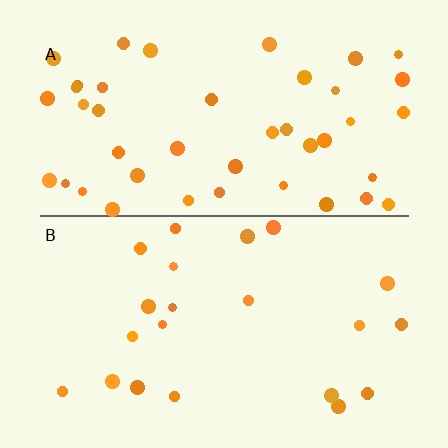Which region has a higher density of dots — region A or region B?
A (the top).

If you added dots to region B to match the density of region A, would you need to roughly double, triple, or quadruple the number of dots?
Approximately double.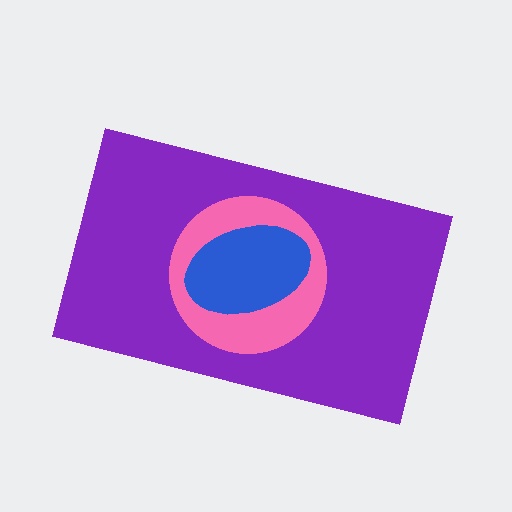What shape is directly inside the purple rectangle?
The pink circle.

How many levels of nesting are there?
3.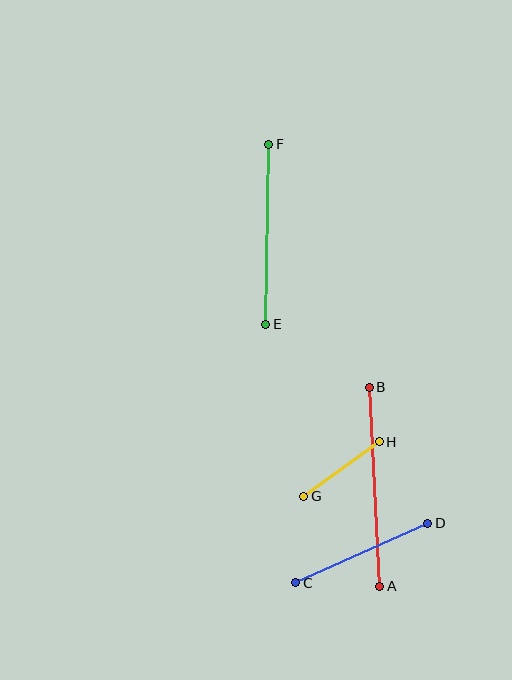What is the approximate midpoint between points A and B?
The midpoint is at approximately (375, 487) pixels.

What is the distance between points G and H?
The distance is approximately 93 pixels.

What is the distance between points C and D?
The distance is approximately 145 pixels.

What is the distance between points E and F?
The distance is approximately 180 pixels.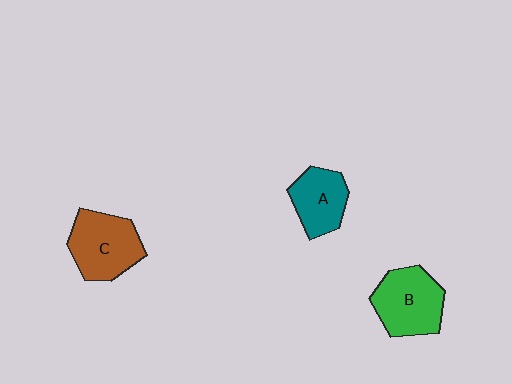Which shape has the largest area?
Shape B (green).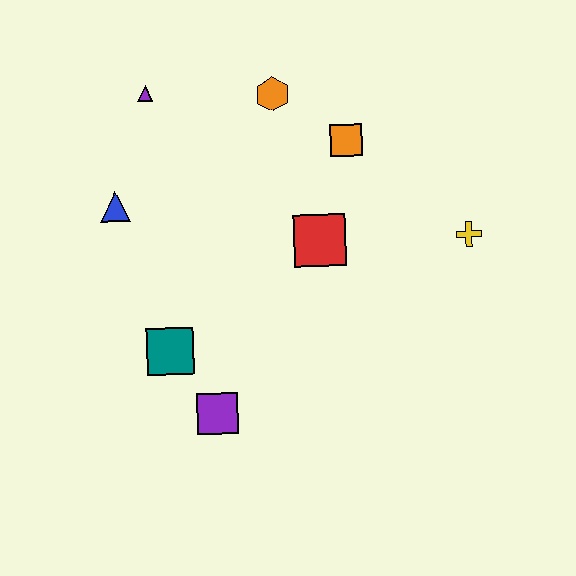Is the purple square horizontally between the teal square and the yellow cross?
Yes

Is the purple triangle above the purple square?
Yes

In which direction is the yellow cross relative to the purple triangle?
The yellow cross is to the right of the purple triangle.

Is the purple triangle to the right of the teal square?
No